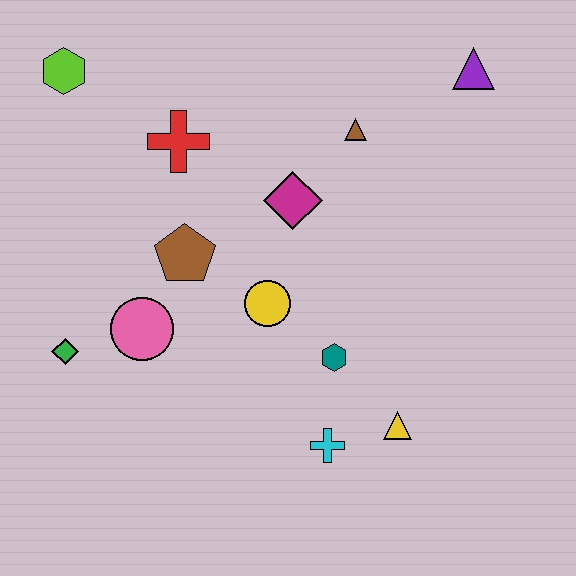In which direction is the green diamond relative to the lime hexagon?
The green diamond is below the lime hexagon.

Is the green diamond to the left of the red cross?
Yes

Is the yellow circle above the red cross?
No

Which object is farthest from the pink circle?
The purple triangle is farthest from the pink circle.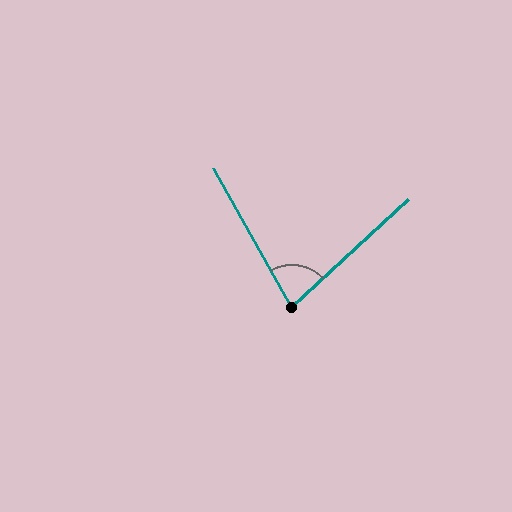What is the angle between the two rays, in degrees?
Approximately 77 degrees.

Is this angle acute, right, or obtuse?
It is acute.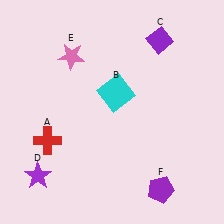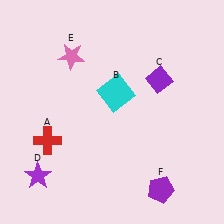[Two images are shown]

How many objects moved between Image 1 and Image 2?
1 object moved between the two images.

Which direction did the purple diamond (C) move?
The purple diamond (C) moved down.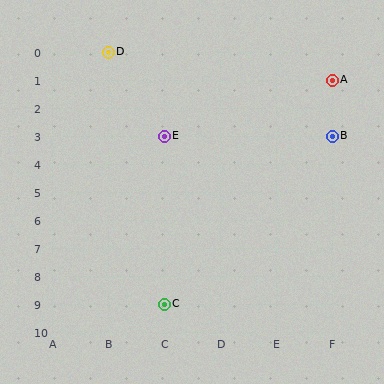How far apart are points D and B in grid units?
Points D and B are 4 columns and 3 rows apart (about 5.0 grid units diagonally).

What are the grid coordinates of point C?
Point C is at grid coordinates (C, 9).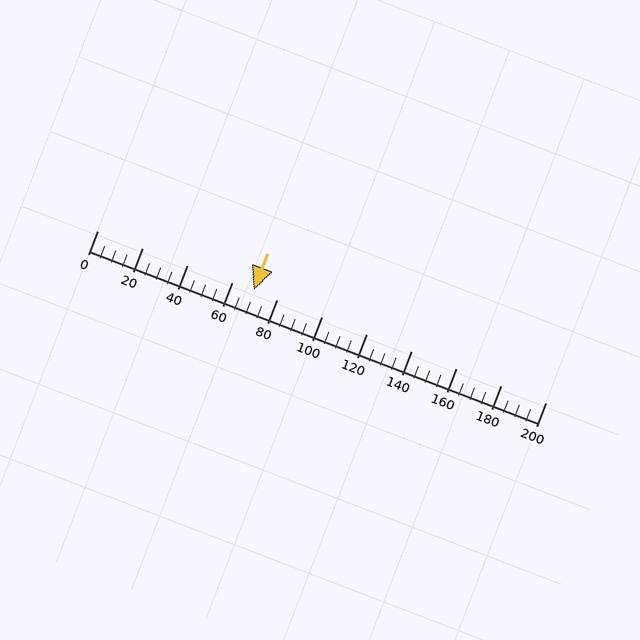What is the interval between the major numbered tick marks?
The major tick marks are spaced 20 units apart.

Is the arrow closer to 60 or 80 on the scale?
The arrow is closer to 60.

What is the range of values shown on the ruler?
The ruler shows values from 0 to 200.